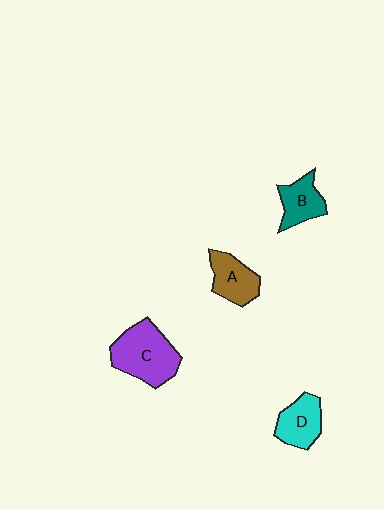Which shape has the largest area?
Shape C (purple).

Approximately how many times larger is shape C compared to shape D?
Approximately 1.6 times.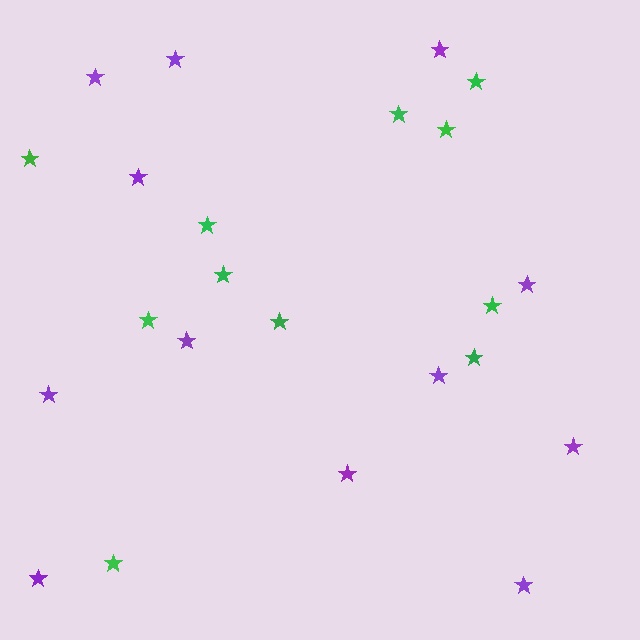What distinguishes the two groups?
There are 2 groups: one group of purple stars (12) and one group of green stars (11).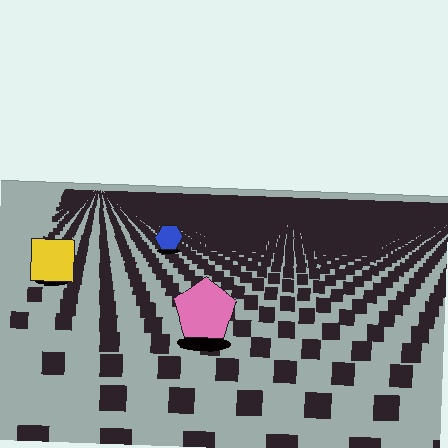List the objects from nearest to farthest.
From nearest to farthest: the pink pentagon, the yellow square, the blue hexagon.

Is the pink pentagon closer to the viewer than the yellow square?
Yes. The pink pentagon is closer — you can tell from the texture gradient: the ground texture is coarser near it.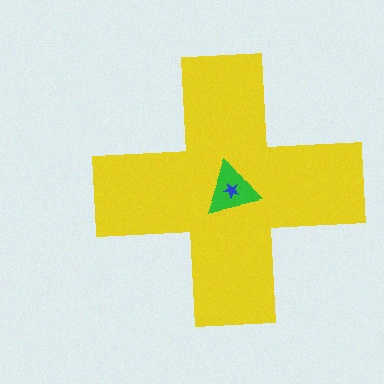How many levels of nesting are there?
3.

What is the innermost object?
The blue star.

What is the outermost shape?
The yellow cross.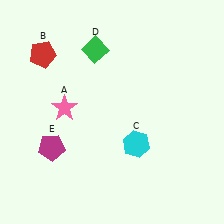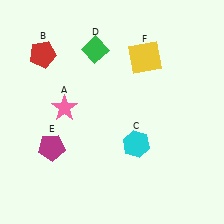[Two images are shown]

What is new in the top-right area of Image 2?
A yellow square (F) was added in the top-right area of Image 2.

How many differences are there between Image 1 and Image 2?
There is 1 difference between the two images.